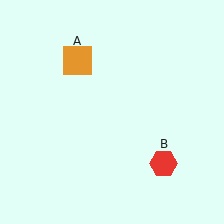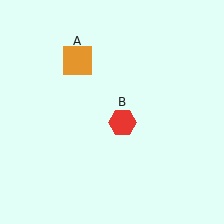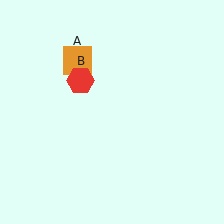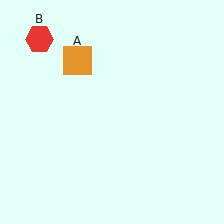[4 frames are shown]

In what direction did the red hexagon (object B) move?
The red hexagon (object B) moved up and to the left.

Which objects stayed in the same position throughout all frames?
Orange square (object A) remained stationary.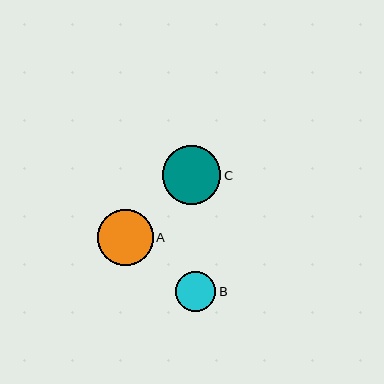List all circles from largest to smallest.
From largest to smallest: C, A, B.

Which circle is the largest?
Circle C is the largest with a size of approximately 59 pixels.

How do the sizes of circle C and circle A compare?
Circle C and circle A are approximately the same size.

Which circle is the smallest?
Circle B is the smallest with a size of approximately 40 pixels.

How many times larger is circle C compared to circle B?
Circle C is approximately 1.5 times the size of circle B.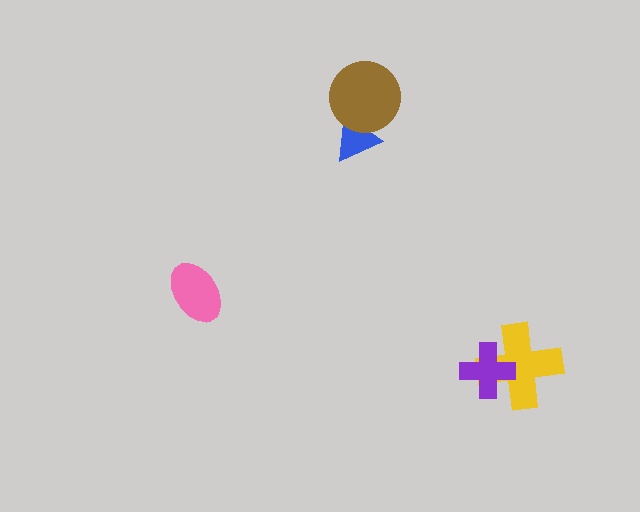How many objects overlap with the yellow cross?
1 object overlaps with the yellow cross.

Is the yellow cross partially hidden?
Yes, it is partially covered by another shape.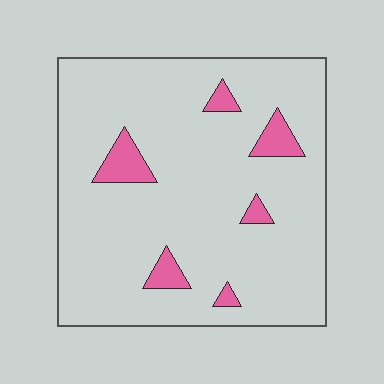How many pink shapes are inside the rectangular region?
6.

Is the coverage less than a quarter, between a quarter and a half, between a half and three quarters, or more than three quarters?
Less than a quarter.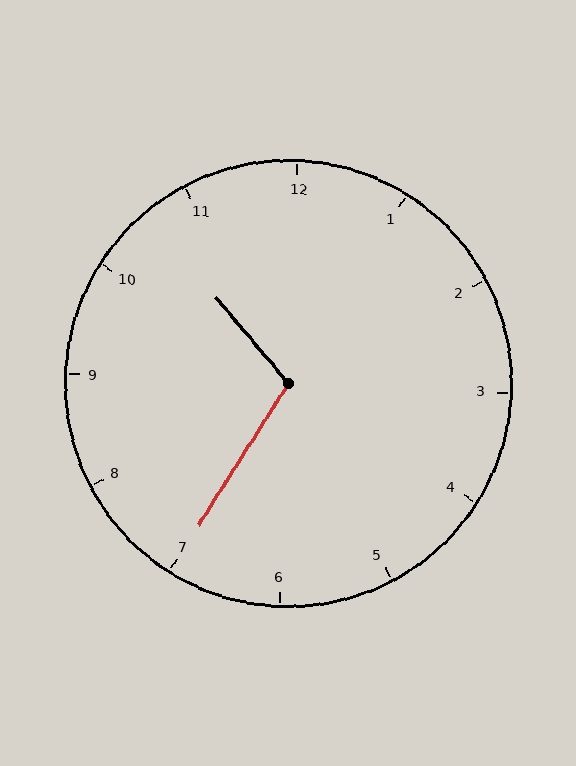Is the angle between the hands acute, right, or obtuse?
It is obtuse.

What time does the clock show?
10:35.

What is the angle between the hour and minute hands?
Approximately 108 degrees.